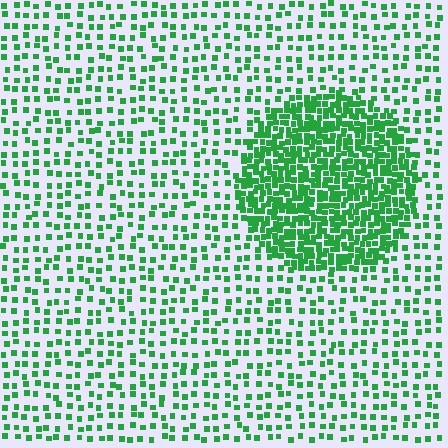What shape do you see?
I see a circle.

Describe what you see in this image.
The image contains small green elements arranged at two different densities. A circle-shaped region is visible where the elements are more densely packed than the surrounding area.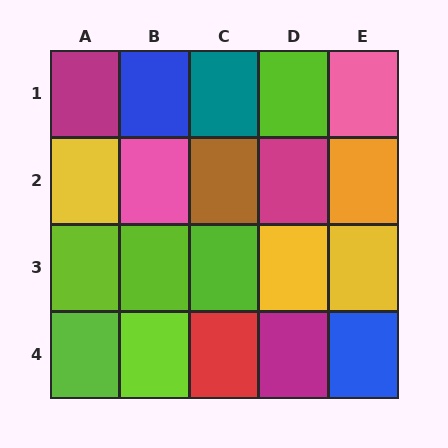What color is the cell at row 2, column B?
Pink.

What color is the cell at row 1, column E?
Pink.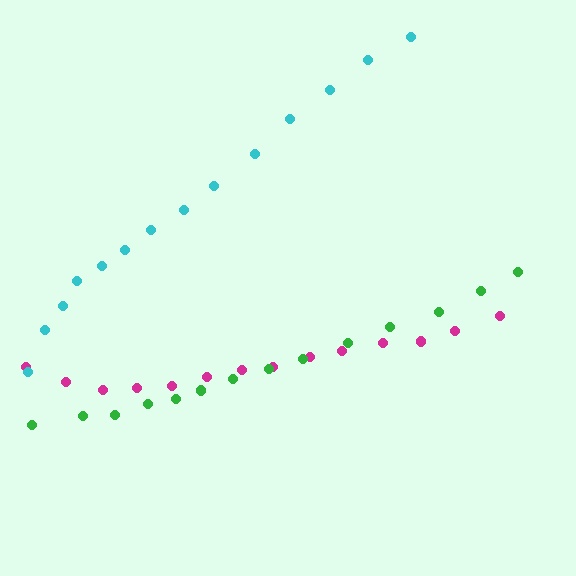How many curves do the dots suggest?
There are 3 distinct paths.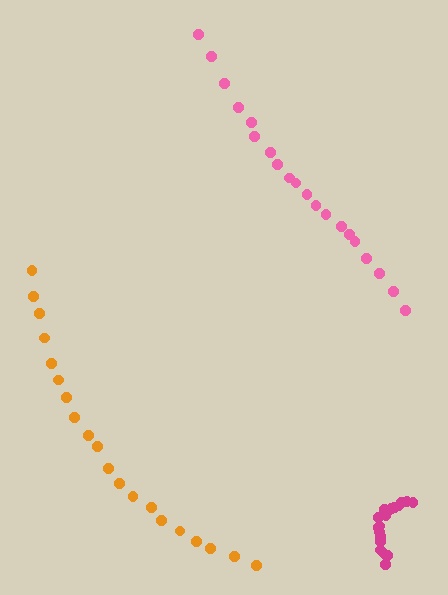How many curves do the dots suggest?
There are 3 distinct paths.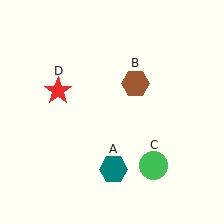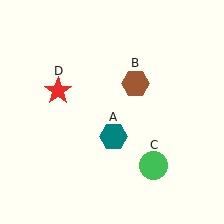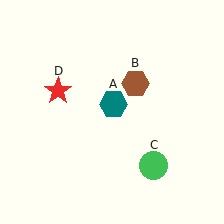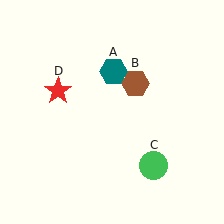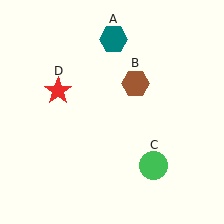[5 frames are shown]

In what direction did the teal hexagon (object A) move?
The teal hexagon (object A) moved up.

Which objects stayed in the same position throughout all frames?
Brown hexagon (object B) and green circle (object C) and red star (object D) remained stationary.